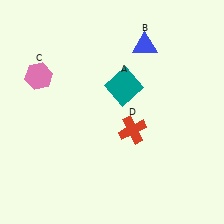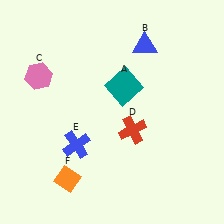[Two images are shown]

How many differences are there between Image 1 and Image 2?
There are 2 differences between the two images.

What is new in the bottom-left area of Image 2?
An orange diamond (F) was added in the bottom-left area of Image 2.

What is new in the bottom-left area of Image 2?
A blue cross (E) was added in the bottom-left area of Image 2.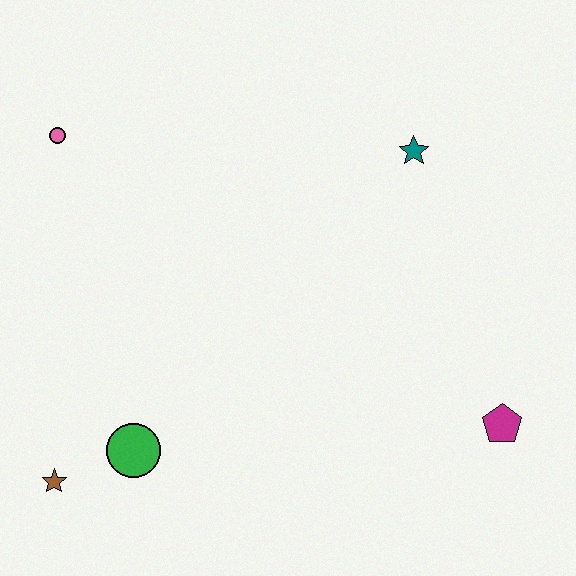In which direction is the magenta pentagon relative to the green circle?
The magenta pentagon is to the right of the green circle.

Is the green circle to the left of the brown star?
No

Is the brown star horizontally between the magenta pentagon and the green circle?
No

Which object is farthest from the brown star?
The teal star is farthest from the brown star.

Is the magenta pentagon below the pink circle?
Yes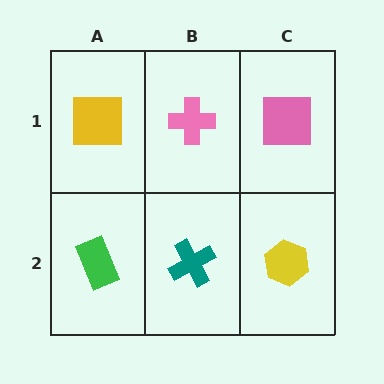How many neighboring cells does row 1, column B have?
3.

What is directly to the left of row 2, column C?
A teal cross.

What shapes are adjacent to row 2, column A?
A yellow square (row 1, column A), a teal cross (row 2, column B).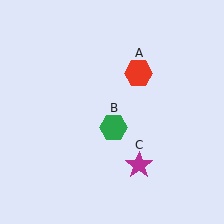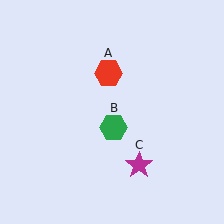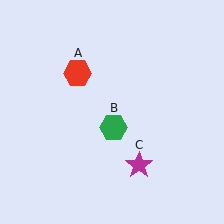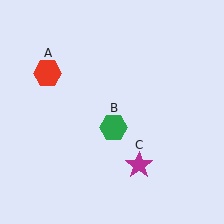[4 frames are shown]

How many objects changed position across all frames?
1 object changed position: red hexagon (object A).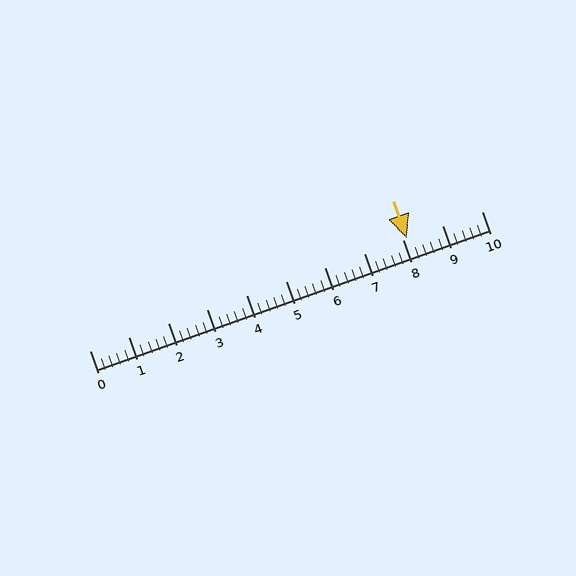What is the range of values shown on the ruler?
The ruler shows values from 0 to 10.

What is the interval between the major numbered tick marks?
The major tick marks are spaced 1 units apart.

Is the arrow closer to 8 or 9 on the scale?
The arrow is closer to 8.